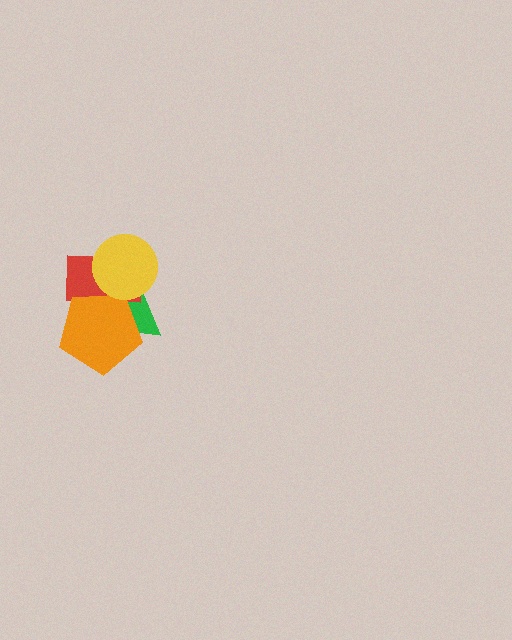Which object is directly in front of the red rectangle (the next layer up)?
The orange pentagon is directly in front of the red rectangle.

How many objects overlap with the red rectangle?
3 objects overlap with the red rectangle.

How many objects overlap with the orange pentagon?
2 objects overlap with the orange pentagon.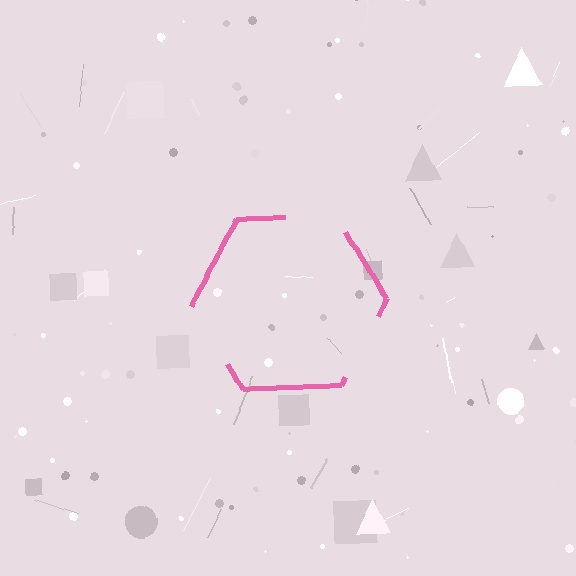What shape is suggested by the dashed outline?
The dashed outline suggests a hexagon.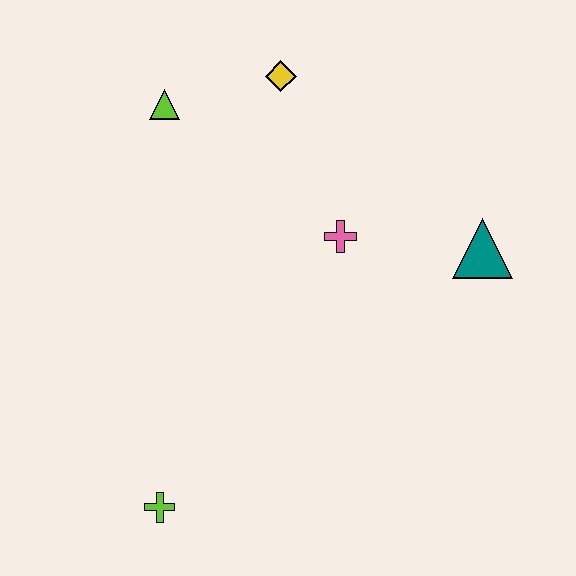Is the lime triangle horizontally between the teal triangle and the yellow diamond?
No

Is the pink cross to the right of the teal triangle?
No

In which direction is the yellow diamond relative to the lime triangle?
The yellow diamond is to the right of the lime triangle.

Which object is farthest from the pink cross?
The lime cross is farthest from the pink cross.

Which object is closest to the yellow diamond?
The lime triangle is closest to the yellow diamond.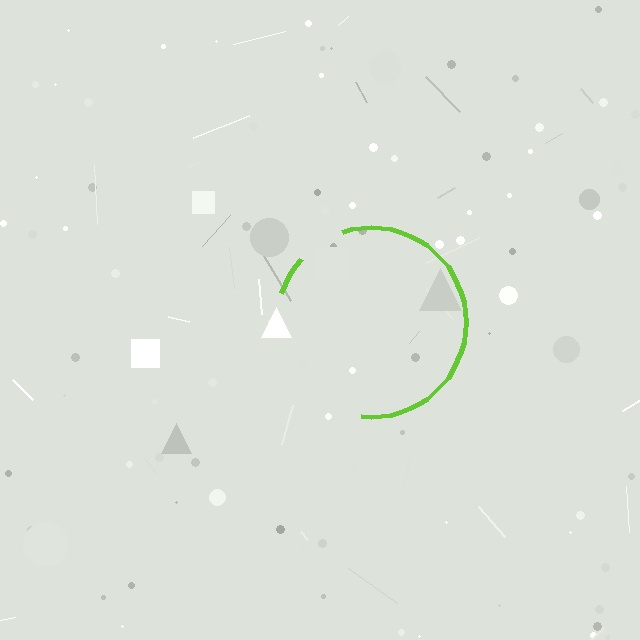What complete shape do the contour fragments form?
The contour fragments form a circle.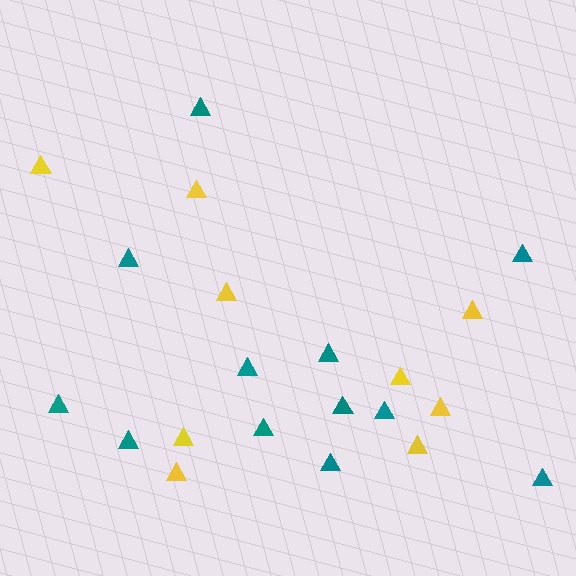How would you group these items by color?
There are 2 groups: one group of teal triangles (12) and one group of yellow triangles (9).